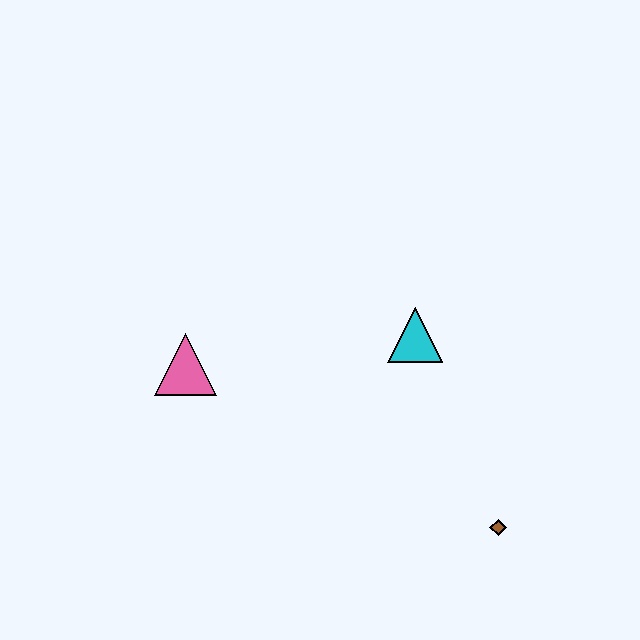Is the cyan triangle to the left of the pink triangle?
No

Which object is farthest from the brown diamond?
The pink triangle is farthest from the brown diamond.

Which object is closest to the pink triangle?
The cyan triangle is closest to the pink triangle.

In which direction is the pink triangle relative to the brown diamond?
The pink triangle is to the left of the brown diamond.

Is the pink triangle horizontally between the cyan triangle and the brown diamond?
No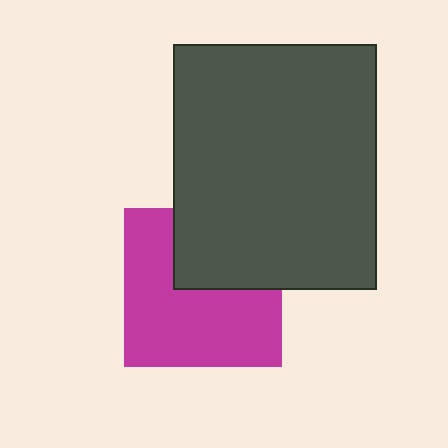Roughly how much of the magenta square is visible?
About half of it is visible (roughly 65%).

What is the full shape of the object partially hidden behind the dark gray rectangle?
The partially hidden object is a magenta square.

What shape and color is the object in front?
The object in front is a dark gray rectangle.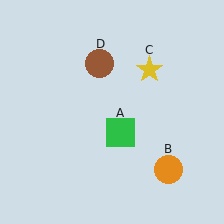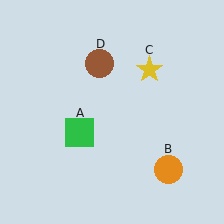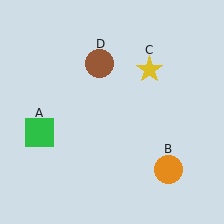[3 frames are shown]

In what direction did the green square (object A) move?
The green square (object A) moved left.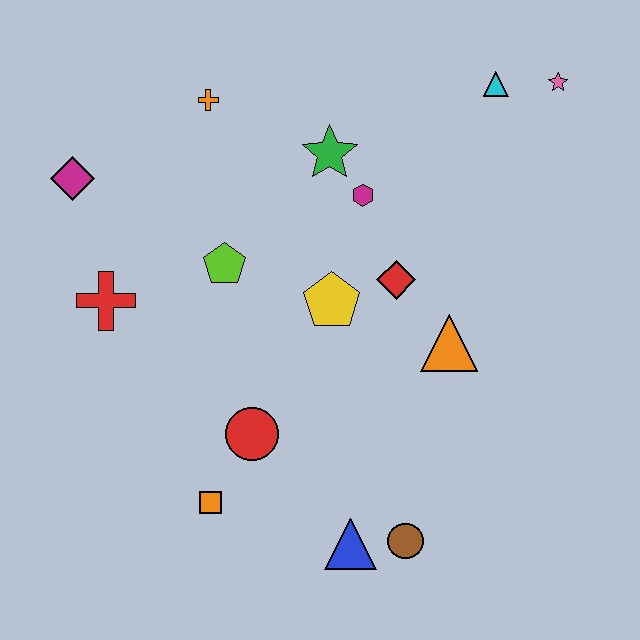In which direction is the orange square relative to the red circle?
The orange square is below the red circle.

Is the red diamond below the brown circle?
No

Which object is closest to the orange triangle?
The red diamond is closest to the orange triangle.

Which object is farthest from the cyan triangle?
The orange square is farthest from the cyan triangle.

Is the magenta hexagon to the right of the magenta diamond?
Yes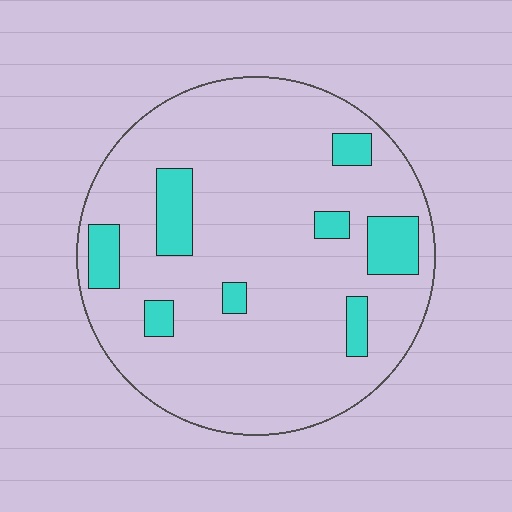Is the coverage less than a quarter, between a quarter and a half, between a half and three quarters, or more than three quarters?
Less than a quarter.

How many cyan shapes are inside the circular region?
8.